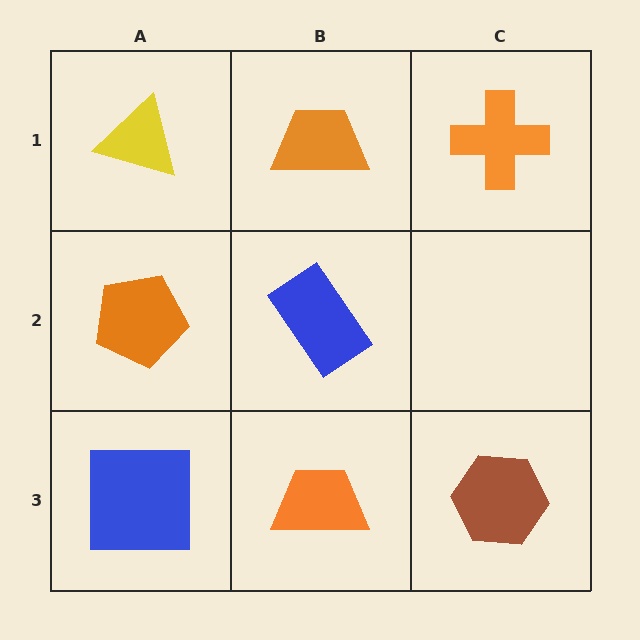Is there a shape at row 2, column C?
No, that cell is empty.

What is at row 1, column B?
An orange trapezoid.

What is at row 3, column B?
An orange trapezoid.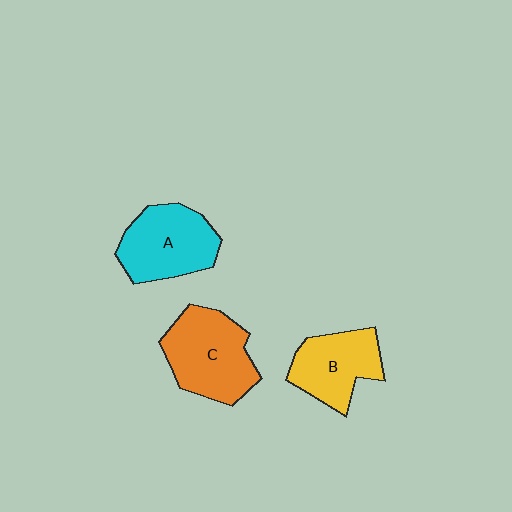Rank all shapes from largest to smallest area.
From largest to smallest: C (orange), A (cyan), B (yellow).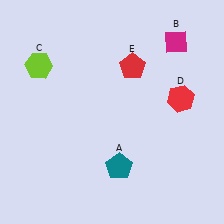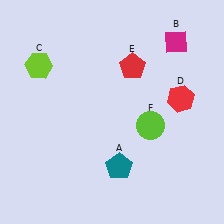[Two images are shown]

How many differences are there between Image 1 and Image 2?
There is 1 difference between the two images.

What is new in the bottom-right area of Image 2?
A lime circle (F) was added in the bottom-right area of Image 2.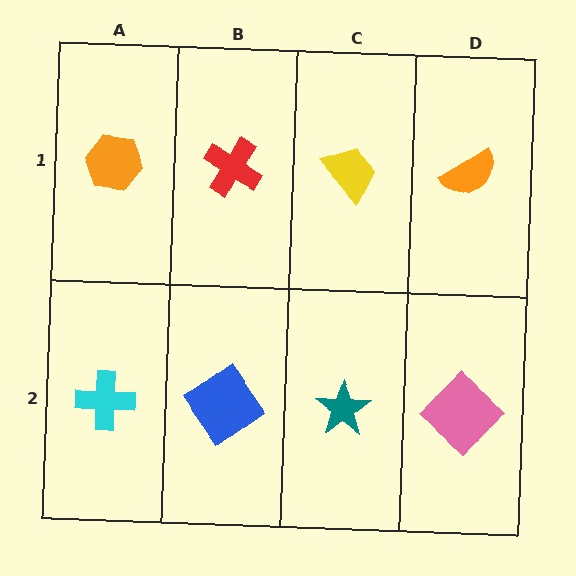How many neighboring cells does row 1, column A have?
2.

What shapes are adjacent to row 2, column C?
A yellow trapezoid (row 1, column C), a blue diamond (row 2, column B), a pink diamond (row 2, column D).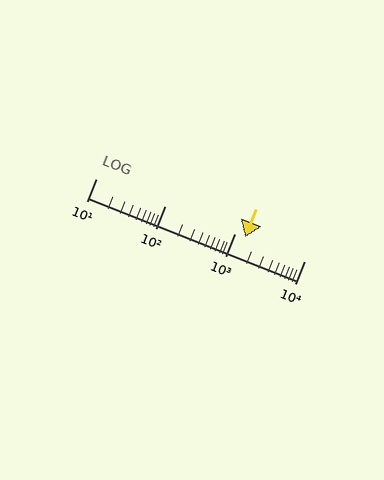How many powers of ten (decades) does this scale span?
The scale spans 3 decades, from 10 to 10000.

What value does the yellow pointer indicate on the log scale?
The pointer indicates approximately 1400.